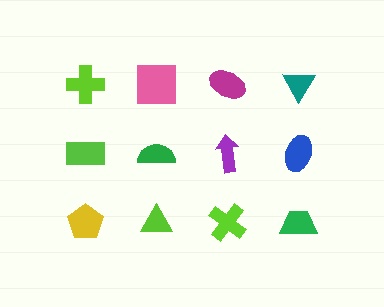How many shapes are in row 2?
4 shapes.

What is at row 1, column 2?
A pink square.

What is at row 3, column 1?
A yellow pentagon.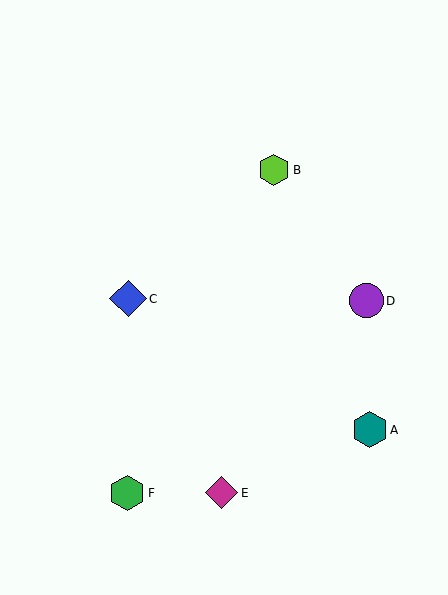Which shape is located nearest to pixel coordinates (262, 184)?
The lime hexagon (labeled B) at (274, 170) is nearest to that location.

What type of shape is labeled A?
Shape A is a teal hexagon.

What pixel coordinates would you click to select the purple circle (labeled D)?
Click at (366, 301) to select the purple circle D.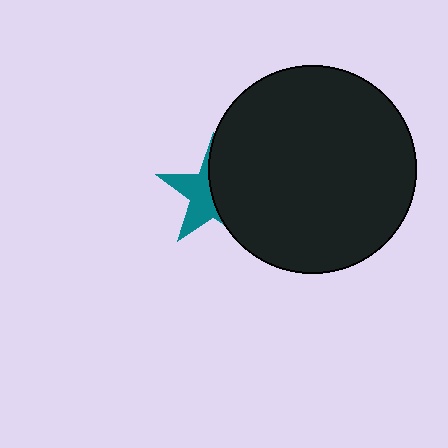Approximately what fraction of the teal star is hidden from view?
Roughly 54% of the teal star is hidden behind the black circle.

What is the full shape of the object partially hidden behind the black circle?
The partially hidden object is a teal star.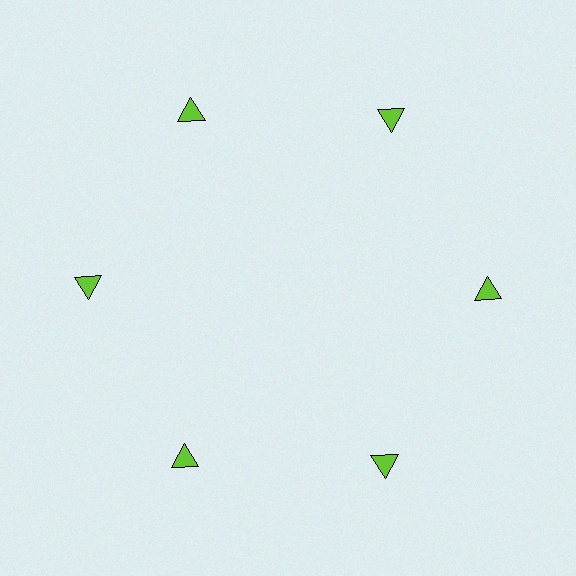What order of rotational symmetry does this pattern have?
This pattern has 6-fold rotational symmetry.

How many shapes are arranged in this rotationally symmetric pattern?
There are 6 shapes, arranged in 6 groups of 1.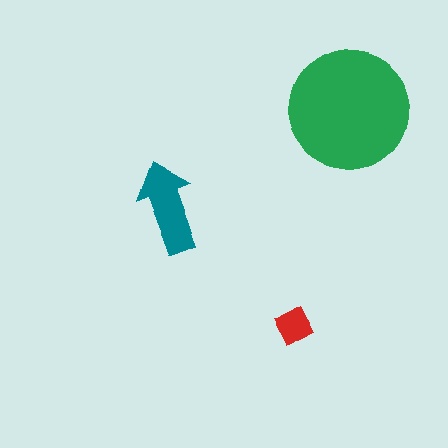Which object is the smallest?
The red diamond.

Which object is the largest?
The green circle.